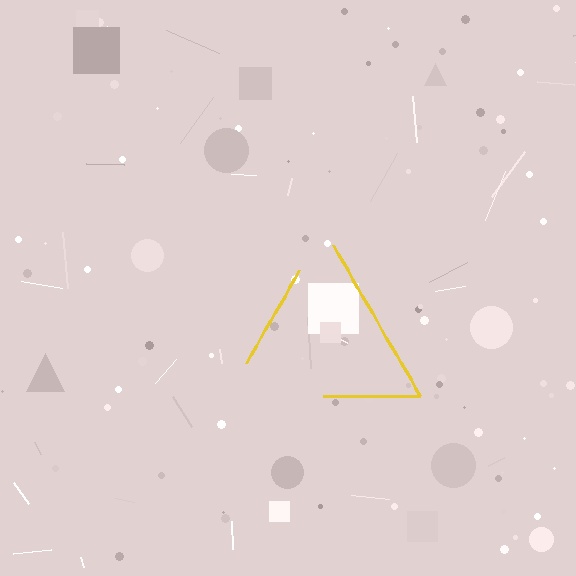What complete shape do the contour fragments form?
The contour fragments form a triangle.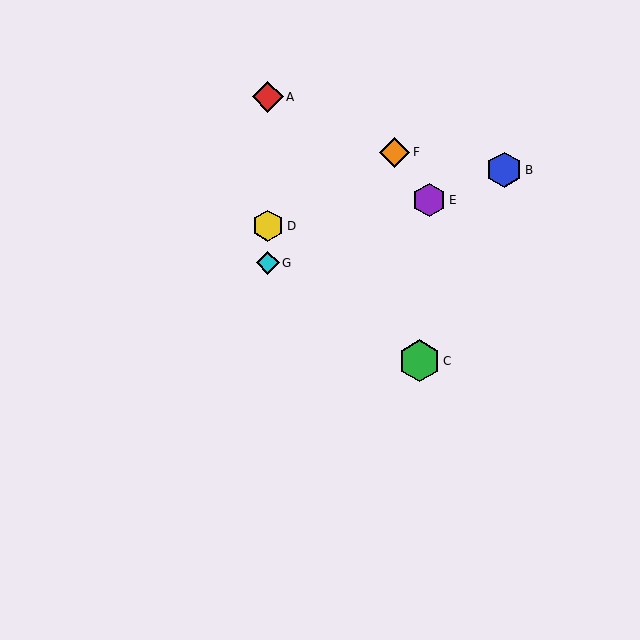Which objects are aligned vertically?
Objects A, D, G are aligned vertically.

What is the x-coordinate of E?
Object E is at x≈429.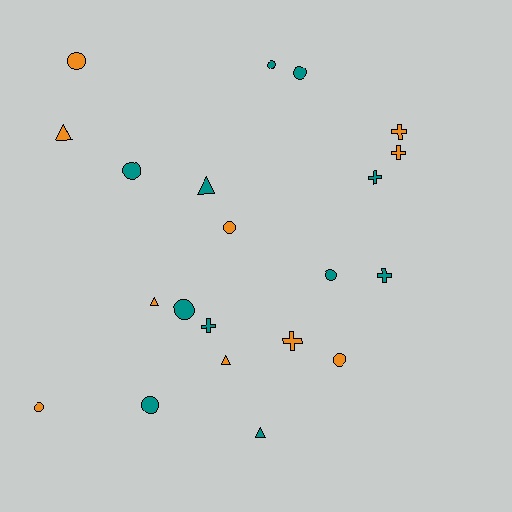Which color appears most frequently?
Teal, with 11 objects.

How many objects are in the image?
There are 21 objects.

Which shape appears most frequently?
Circle, with 10 objects.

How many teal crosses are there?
There are 3 teal crosses.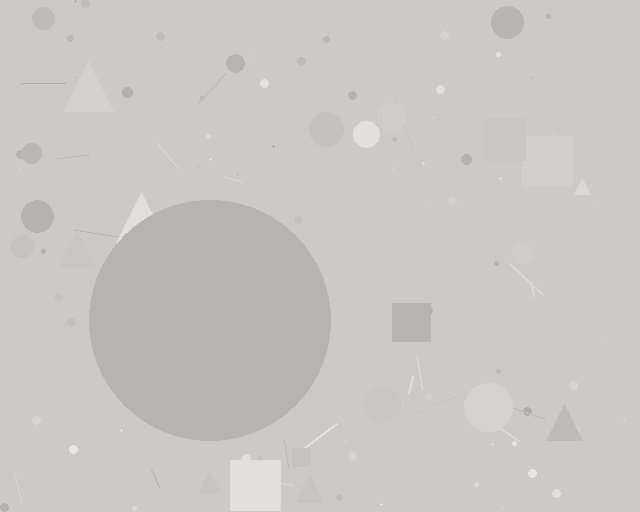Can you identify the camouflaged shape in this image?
The camouflaged shape is a circle.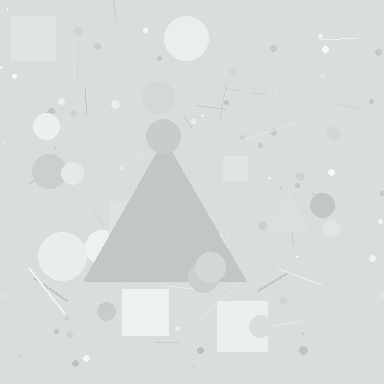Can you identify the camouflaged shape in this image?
The camouflaged shape is a triangle.